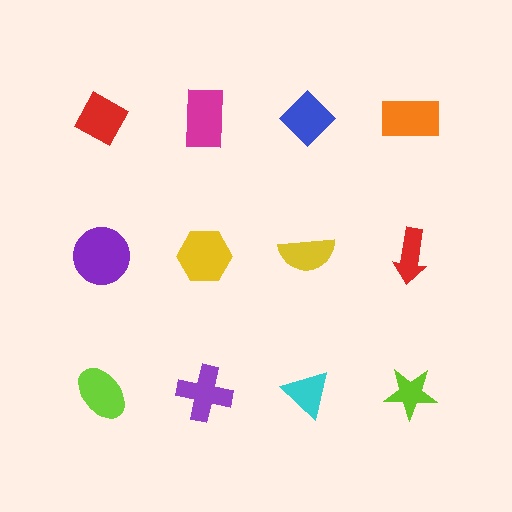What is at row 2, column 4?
A red arrow.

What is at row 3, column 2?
A purple cross.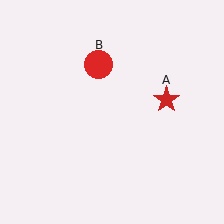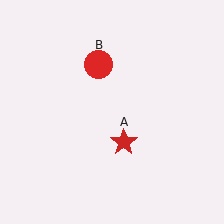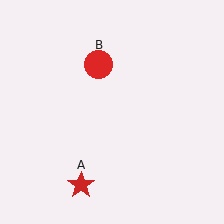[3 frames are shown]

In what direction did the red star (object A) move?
The red star (object A) moved down and to the left.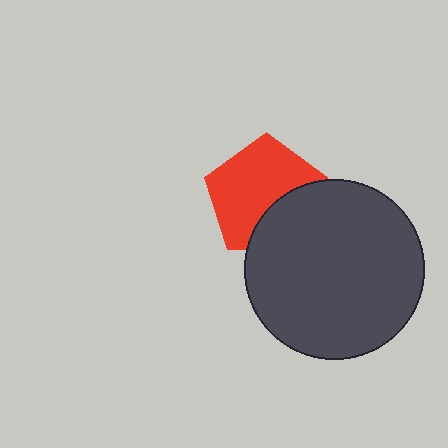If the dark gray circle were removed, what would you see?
You would see the complete red pentagon.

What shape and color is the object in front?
The object in front is a dark gray circle.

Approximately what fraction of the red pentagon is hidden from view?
Roughly 33% of the red pentagon is hidden behind the dark gray circle.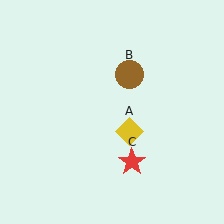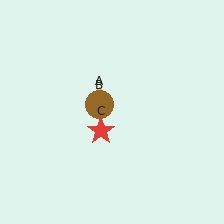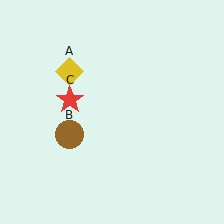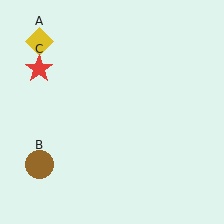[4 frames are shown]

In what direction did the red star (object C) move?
The red star (object C) moved up and to the left.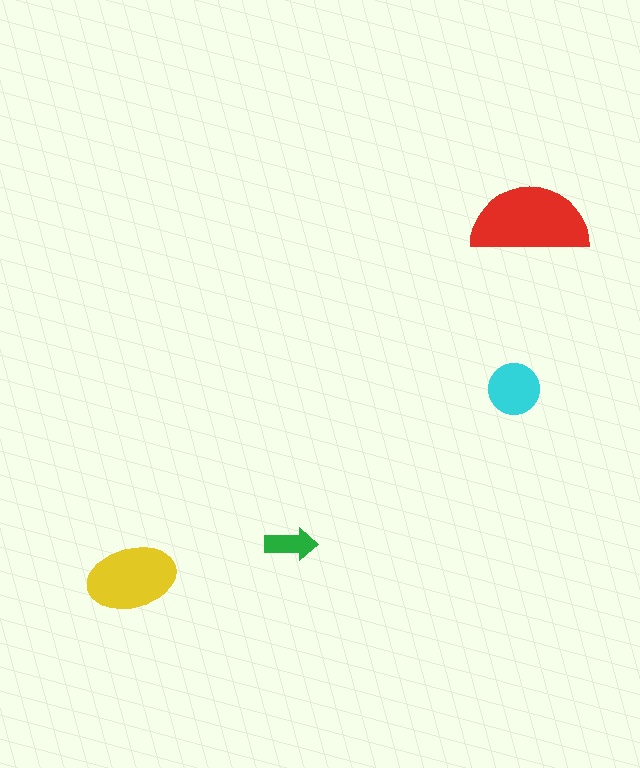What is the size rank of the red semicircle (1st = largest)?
1st.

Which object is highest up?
The red semicircle is topmost.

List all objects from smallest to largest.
The green arrow, the cyan circle, the yellow ellipse, the red semicircle.